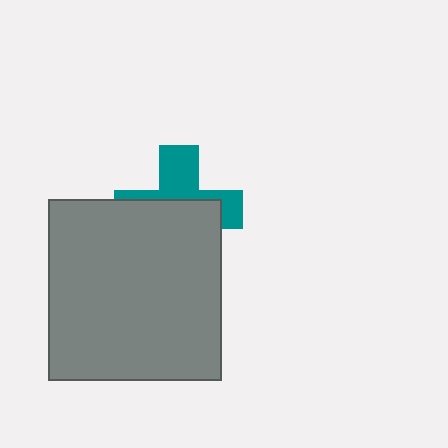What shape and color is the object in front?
The object in front is a gray rectangle.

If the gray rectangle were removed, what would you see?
You would see the complete teal cross.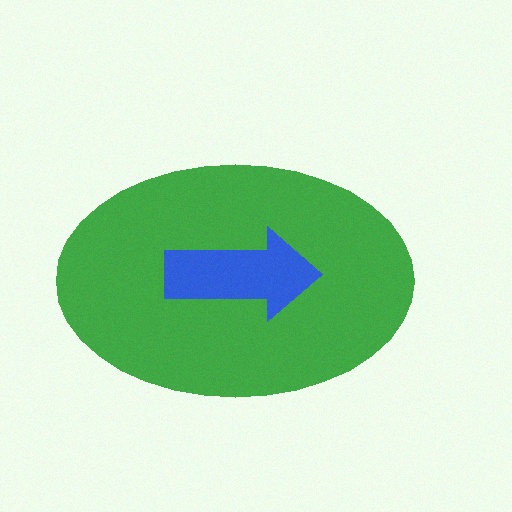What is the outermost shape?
The green ellipse.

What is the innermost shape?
The blue arrow.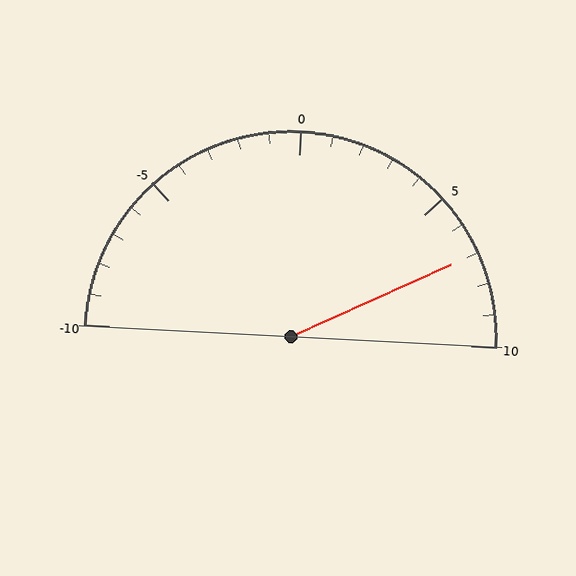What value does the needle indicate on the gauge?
The needle indicates approximately 7.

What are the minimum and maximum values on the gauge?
The gauge ranges from -10 to 10.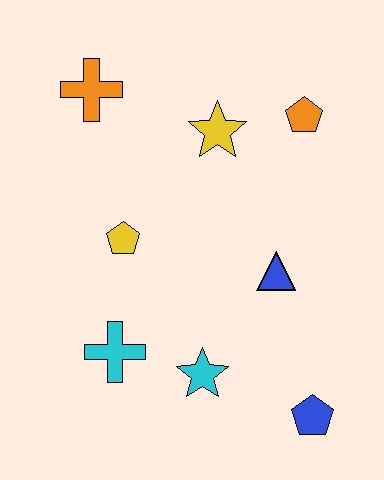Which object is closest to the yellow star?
The orange pentagon is closest to the yellow star.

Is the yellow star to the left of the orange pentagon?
Yes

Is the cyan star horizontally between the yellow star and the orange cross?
Yes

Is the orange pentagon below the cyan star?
No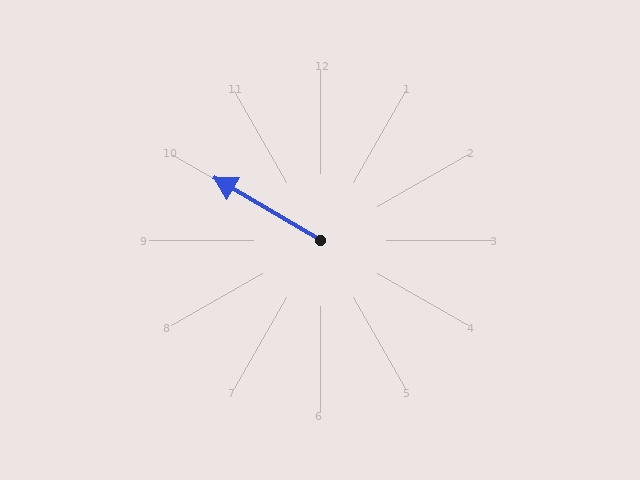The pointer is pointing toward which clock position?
Roughly 10 o'clock.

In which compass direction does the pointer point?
Northwest.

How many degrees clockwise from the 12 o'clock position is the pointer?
Approximately 301 degrees.